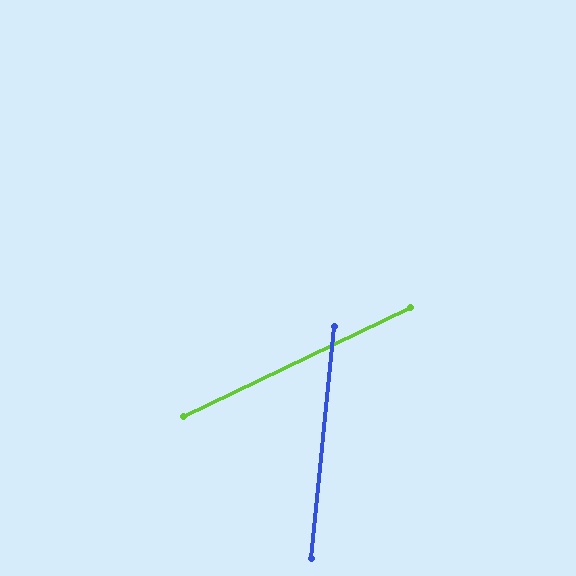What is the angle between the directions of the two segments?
Approximately 59 degrees.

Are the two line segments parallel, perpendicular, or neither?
Neither parallel nor perpendicular — they differ by about 59°.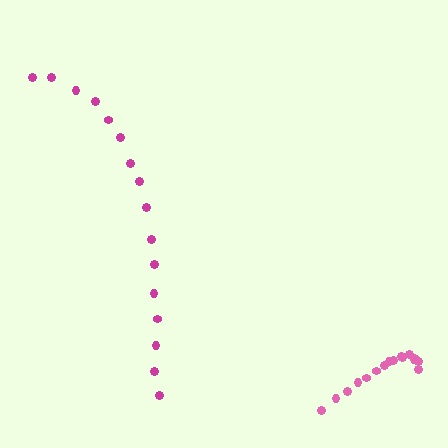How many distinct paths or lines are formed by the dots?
There are 2 distinct paths.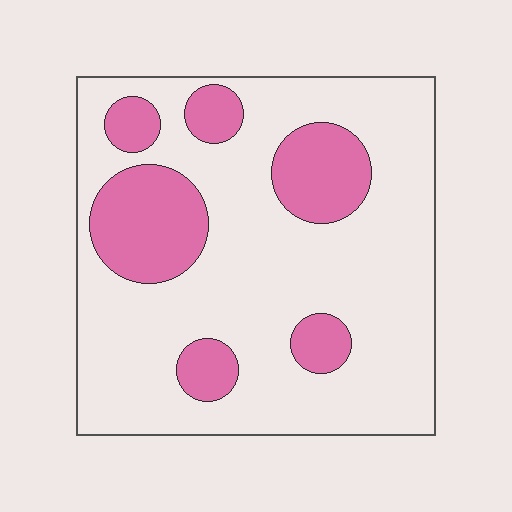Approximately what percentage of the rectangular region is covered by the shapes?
Approximately 25%.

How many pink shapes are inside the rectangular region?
6.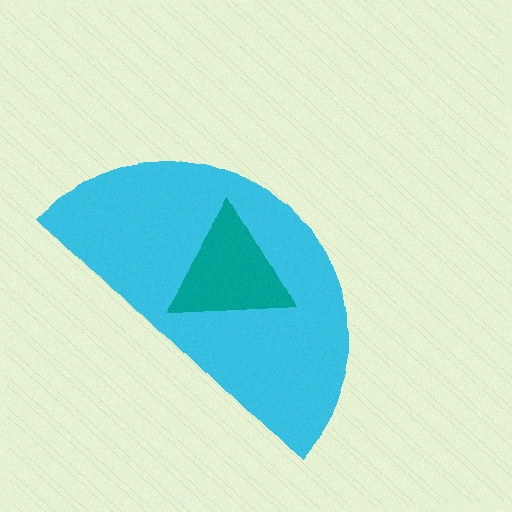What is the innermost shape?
The teal triangle.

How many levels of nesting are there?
2.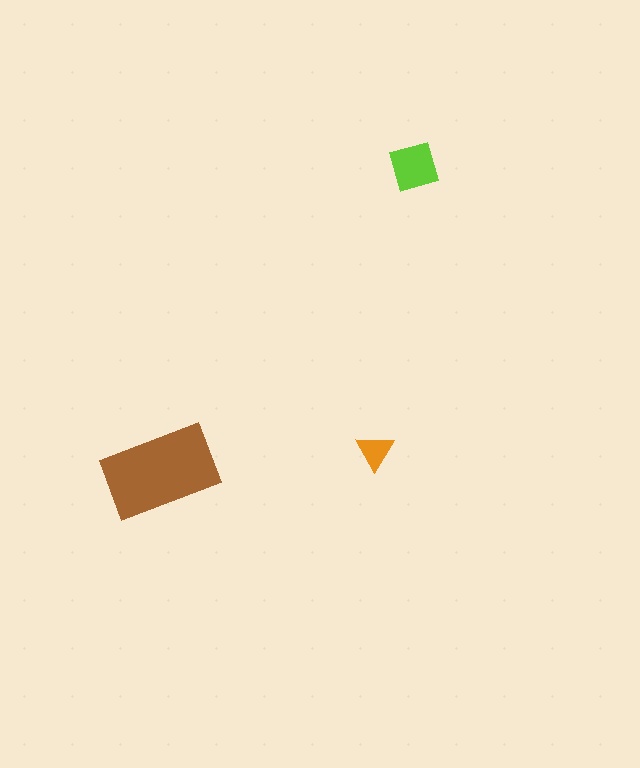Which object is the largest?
The brown rectangle.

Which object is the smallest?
The orange triangle.